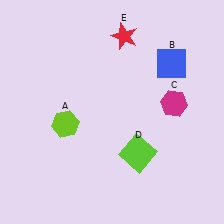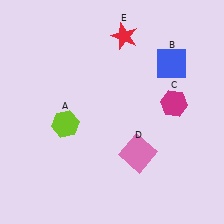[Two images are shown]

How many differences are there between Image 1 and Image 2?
There is 1 difference between the two images.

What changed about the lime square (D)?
In Image 1, D is lime. In Image 2, it changed to pink.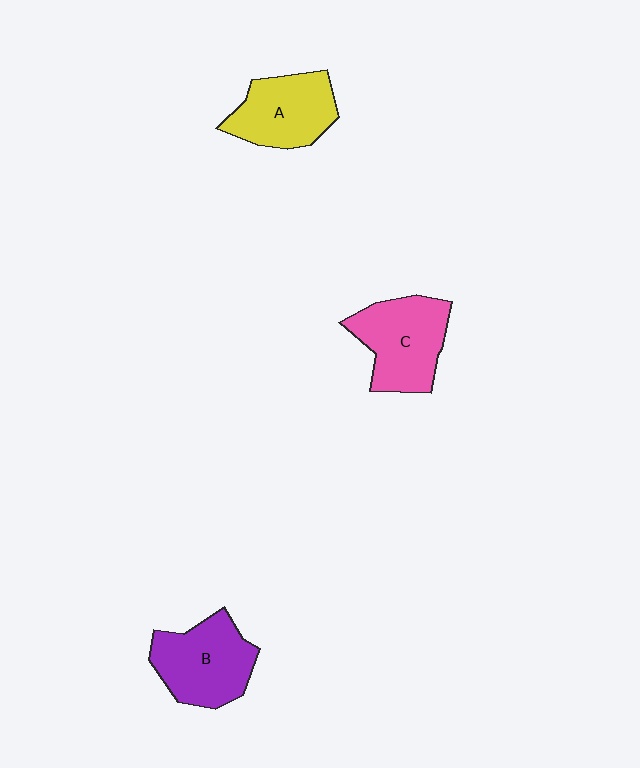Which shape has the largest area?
Shape C (pink).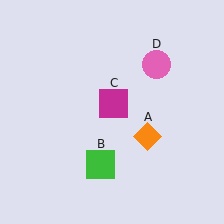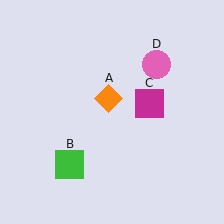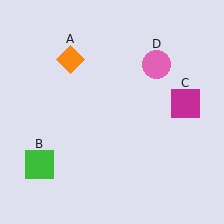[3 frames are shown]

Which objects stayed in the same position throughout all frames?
Pink circle (object D) remained stationary.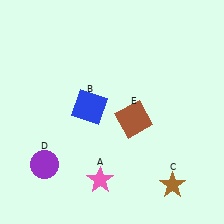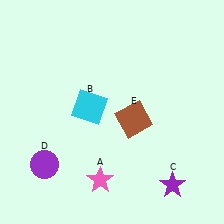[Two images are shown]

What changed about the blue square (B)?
In Image 1, B is blue. In Image 2, it changed to cyan.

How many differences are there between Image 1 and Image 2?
There are 2 differences between the two images.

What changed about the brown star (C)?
In Image 1, C is brown. In Image 2, it changed to purple.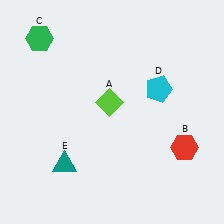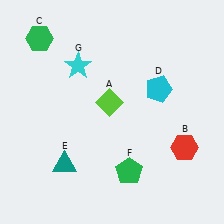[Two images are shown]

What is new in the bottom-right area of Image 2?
A green pentagon (F) was added in the bottom-right area of Image 2.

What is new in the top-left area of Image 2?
A cyan star (G) was added in the top-left area of Image 2.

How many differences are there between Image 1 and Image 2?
There are 2 differences between the two images.